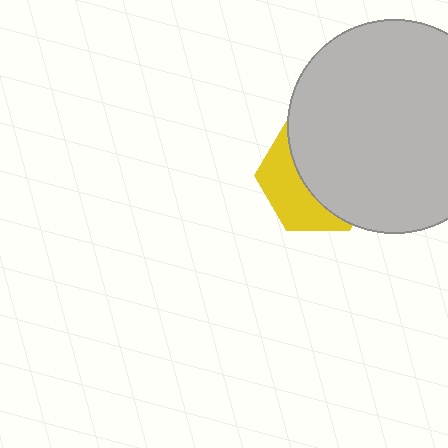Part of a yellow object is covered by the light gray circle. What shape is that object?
It is a hexagon.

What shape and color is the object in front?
The object in front is a light gray circle.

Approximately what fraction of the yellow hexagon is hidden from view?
Roughly 61% of the yellow hexagon is hidden behind the light gray circle.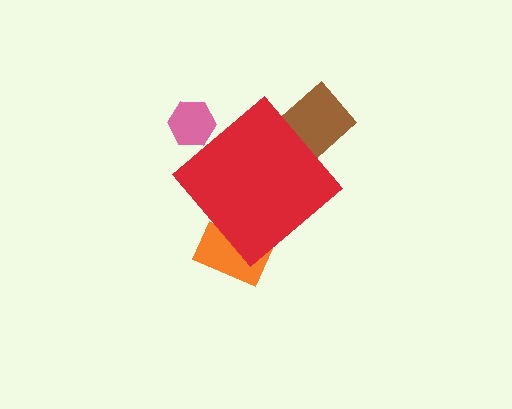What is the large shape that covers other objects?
A red diamond.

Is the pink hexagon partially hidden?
Yes, the pink hexagon is partially hidden behind the red diamond.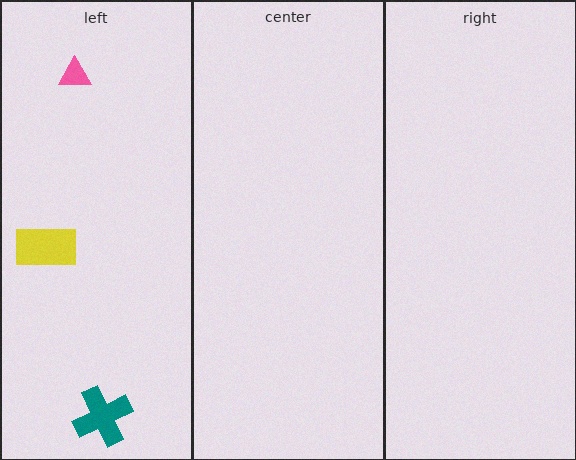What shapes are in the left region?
The yellow rectangle, the teal cross, the pink triangle.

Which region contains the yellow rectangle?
The left region.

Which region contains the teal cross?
The left region.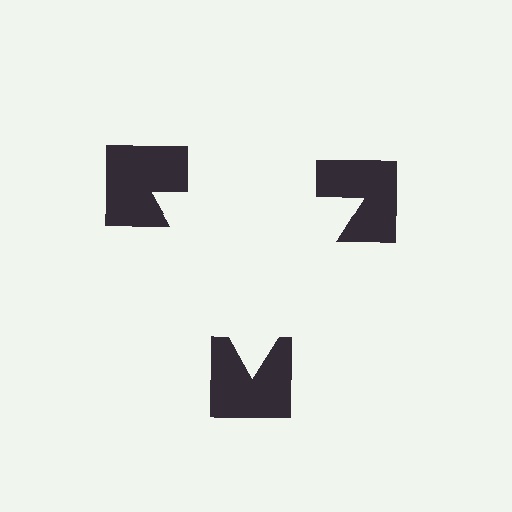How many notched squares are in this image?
There are 3 — one at each vertex of the illusory triangle.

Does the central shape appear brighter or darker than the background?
It typically appears slightly brighter than the background, even though no actual brightness change is drawn.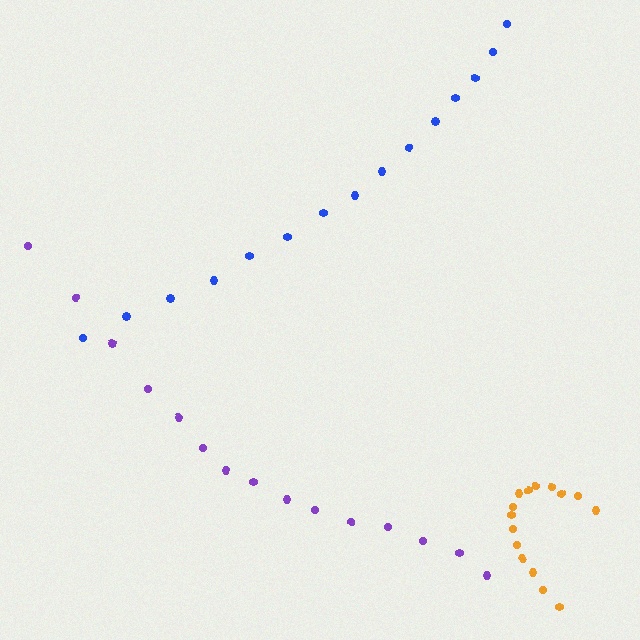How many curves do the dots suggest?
There are 3 distinct paths.